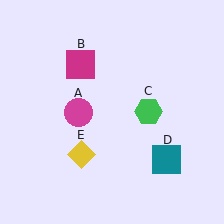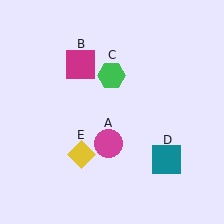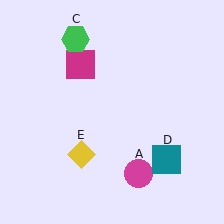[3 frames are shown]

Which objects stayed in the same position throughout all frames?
Magenta square (object B) and teal square (object D) and yellow diamond (object E) remained stationary.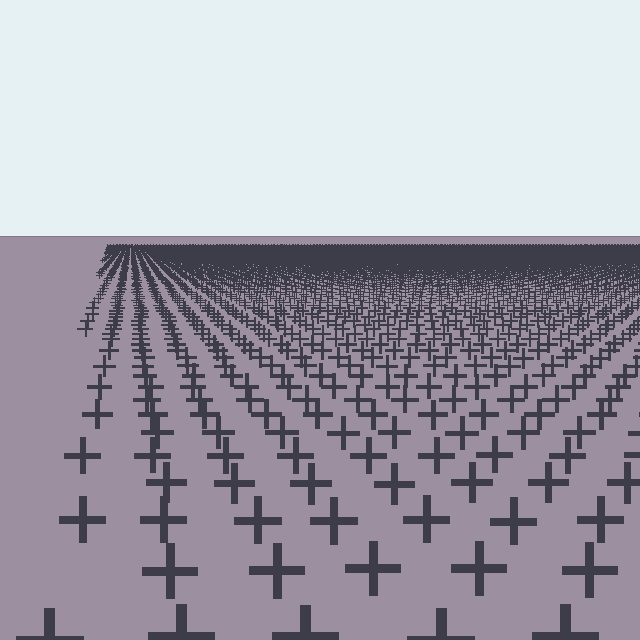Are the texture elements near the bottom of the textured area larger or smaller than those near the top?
Larger. Near the bottom, elements are closer to the viewer and appear at a bigger on-screen size.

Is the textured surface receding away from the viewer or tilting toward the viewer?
The surface is receding away from the viewer. Texture elements get smaller and denser toward the top.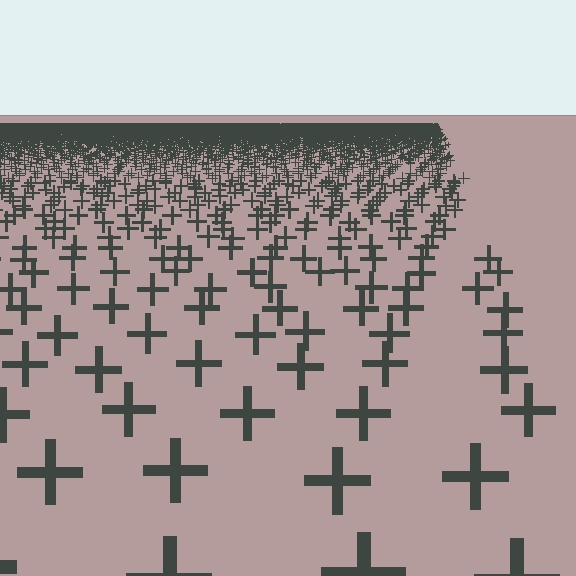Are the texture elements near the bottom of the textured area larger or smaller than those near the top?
Larger. Near the bottom, elements are closer to the viewer and appear at a bigger on-screen size.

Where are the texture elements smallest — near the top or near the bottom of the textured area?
Near the top.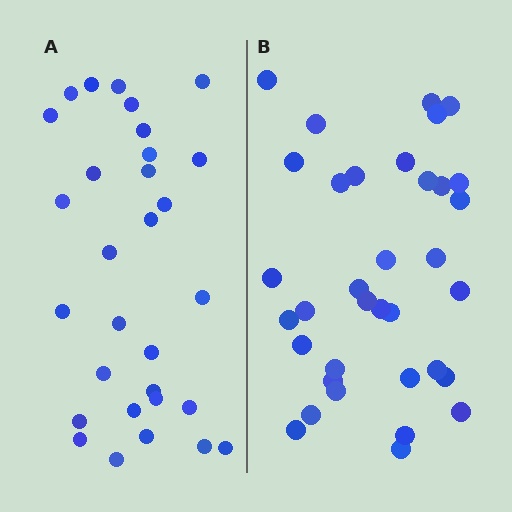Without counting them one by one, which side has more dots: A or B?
Region B (the right region) has more dots.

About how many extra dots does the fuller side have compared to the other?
Region B has about 5 more dots than region A.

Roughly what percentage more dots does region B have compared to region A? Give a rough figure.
About 15% more.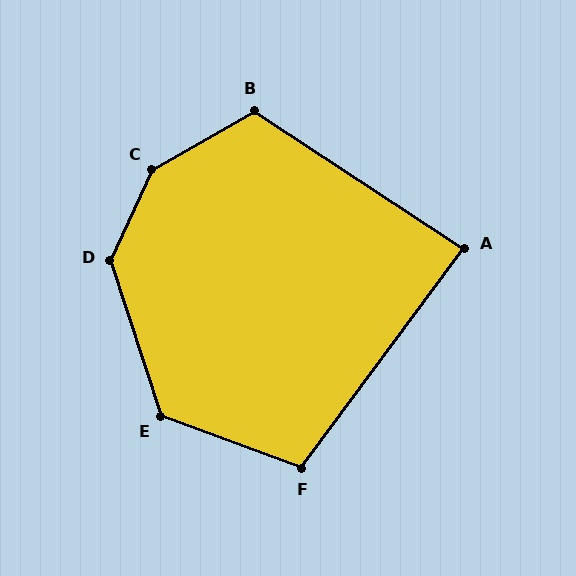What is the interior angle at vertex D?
Approximately 137 degrees (obtuse).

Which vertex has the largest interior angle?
C, at approximately 145 degrees.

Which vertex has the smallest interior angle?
A, at approximately 87 degrees.